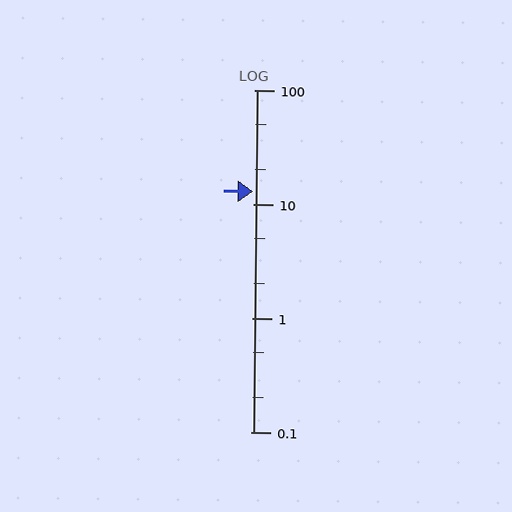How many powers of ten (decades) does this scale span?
The scale spans 3 decades, from 0.1 to 100.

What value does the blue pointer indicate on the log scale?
The pointer indicates approximately 13.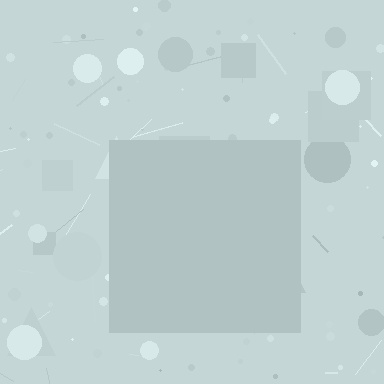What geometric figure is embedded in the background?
A square is embedded in the background.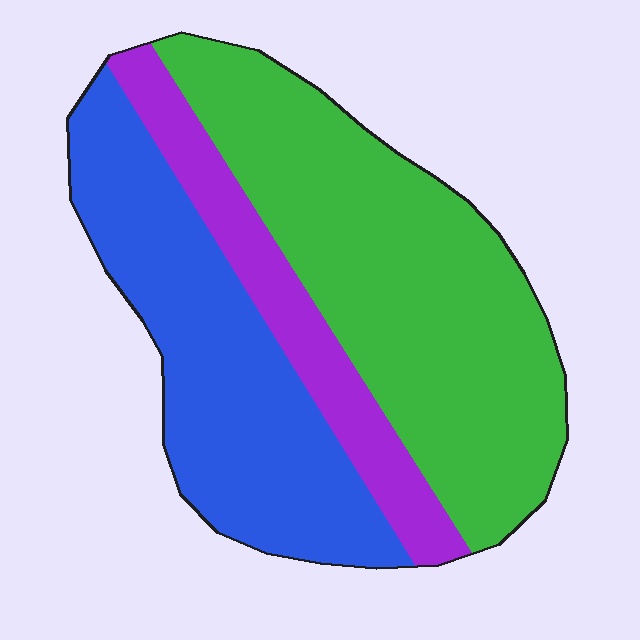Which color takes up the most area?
Green, at roughly 50%.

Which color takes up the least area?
Purple, at roughly 15%.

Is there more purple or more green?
Green.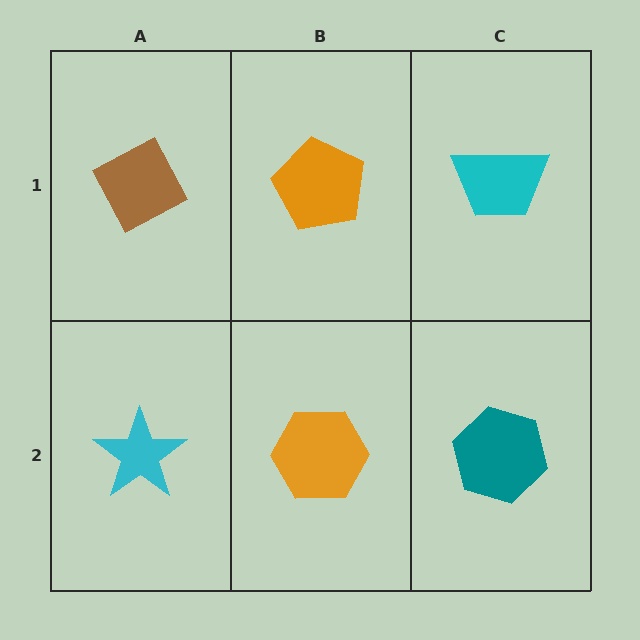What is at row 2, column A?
A cyan star.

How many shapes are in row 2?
3 shapes.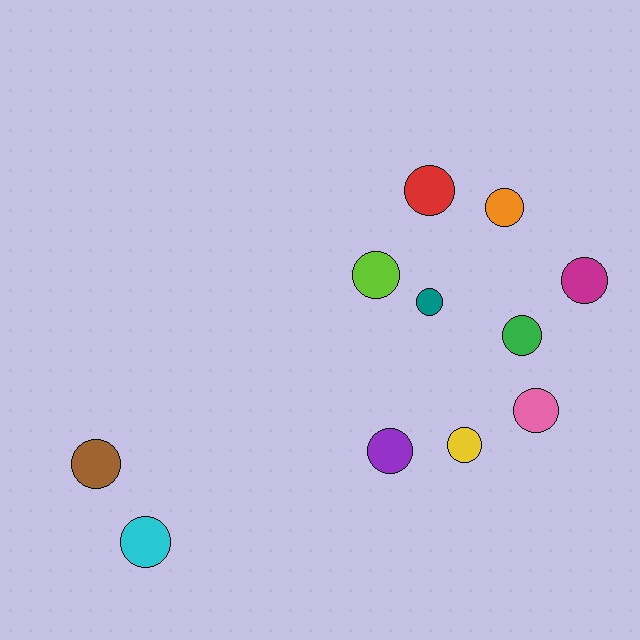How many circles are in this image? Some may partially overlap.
There are 11 circles.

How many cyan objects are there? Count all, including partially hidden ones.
There is 1 cyan object.